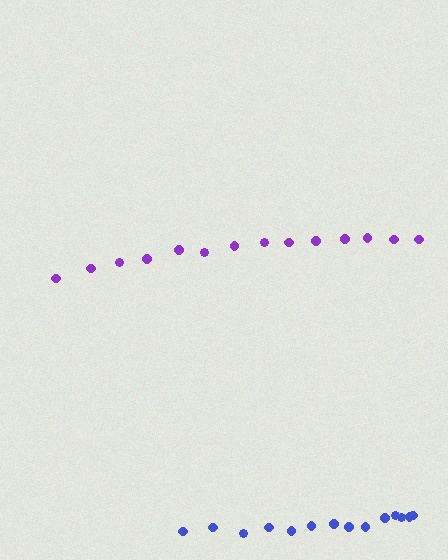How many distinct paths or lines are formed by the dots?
There are 2 distinct paths.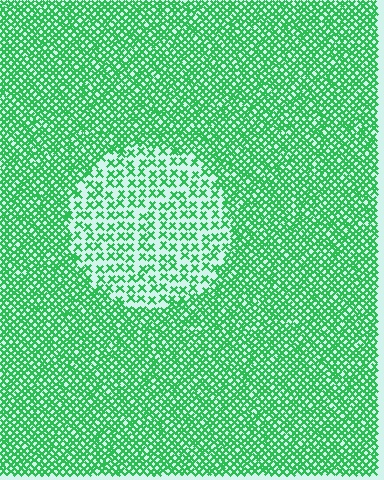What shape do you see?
I see a circle.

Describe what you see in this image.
The image contains small green elements arranged at two different densities. A circle-shaped region is visible where the elements are less densely packed than the surrounding area.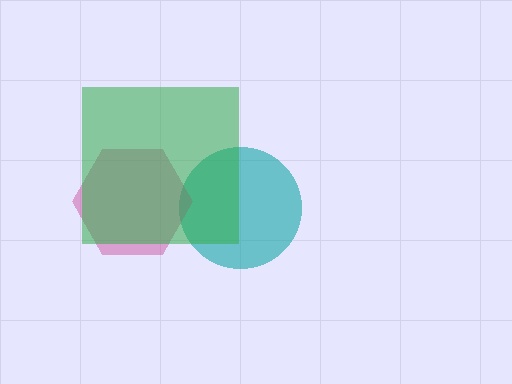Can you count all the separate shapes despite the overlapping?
Yes, there are 3 separate shapes.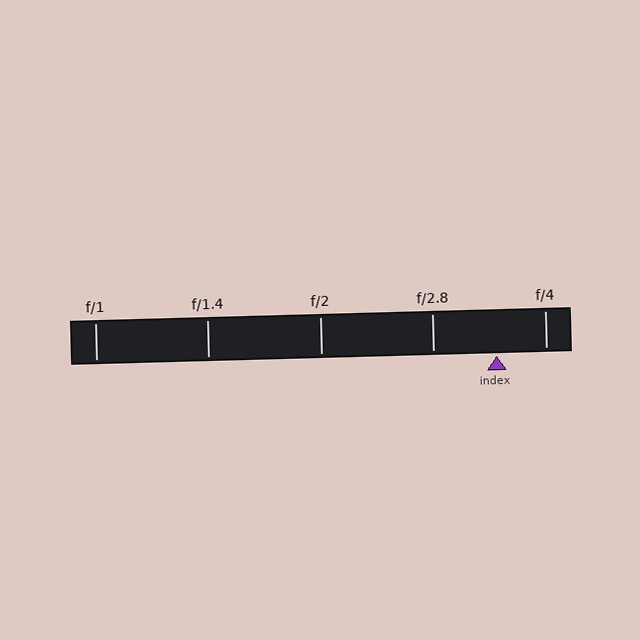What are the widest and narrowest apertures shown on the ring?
The widest aperture shown is f/1 and the narrowest is f/4.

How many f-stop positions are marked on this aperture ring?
There are 5 f-stop positions marked.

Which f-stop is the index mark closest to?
The index mark is closest to f/4.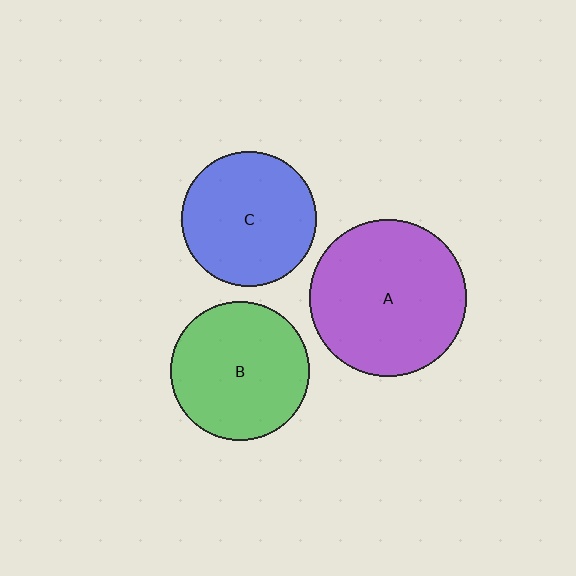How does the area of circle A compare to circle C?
Approximately 1.4 times.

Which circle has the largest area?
Circle A (purple).